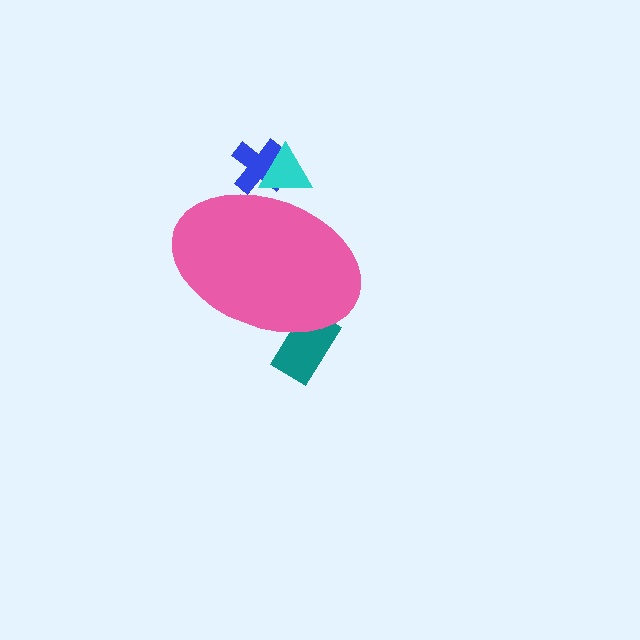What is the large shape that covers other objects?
A pink ellipse.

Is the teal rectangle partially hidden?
Yes, the teal rectangle is partially hidden behind the pink ellipse.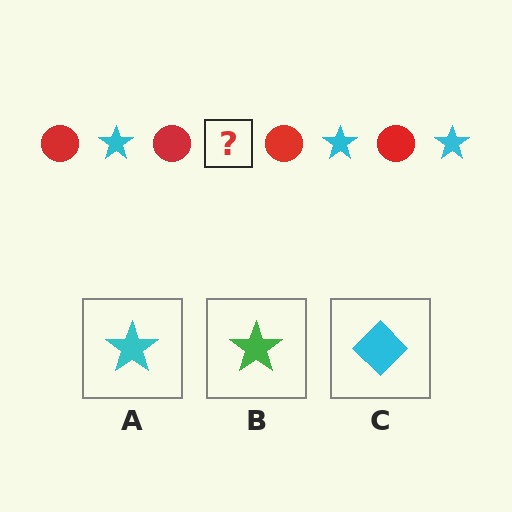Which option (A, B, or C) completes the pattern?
A.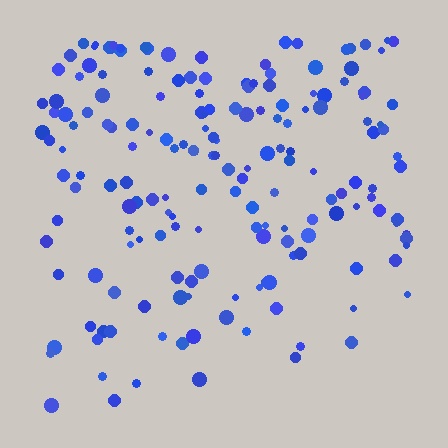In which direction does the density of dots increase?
From bottom to top, with the top side densest.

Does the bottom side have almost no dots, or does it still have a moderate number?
Still a moderate number, just noticeably fewer than the top.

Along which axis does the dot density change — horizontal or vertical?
Vertical.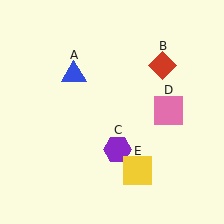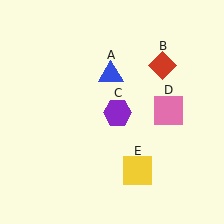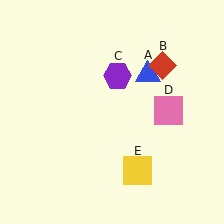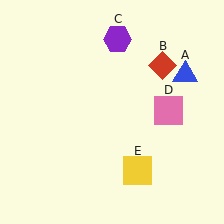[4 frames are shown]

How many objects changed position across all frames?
2 objects changed position: blue triangle (object A), purple hexagon (object C).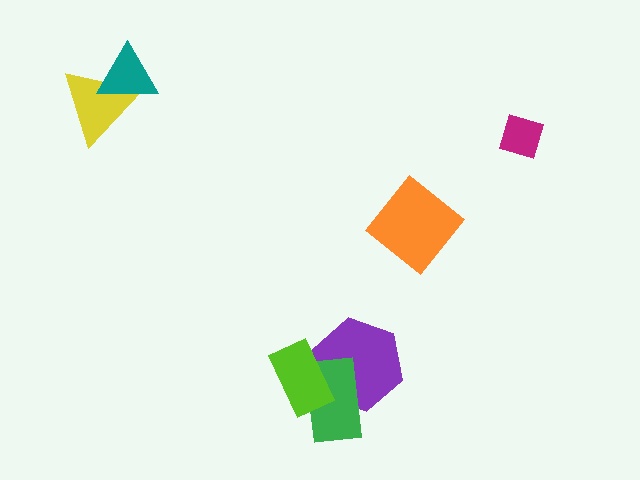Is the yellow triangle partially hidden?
Yes, it is partially covered by another shape.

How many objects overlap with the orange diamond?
0 objects overlap with the orange diamond.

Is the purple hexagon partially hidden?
Yes, it is partially covered by another shape.